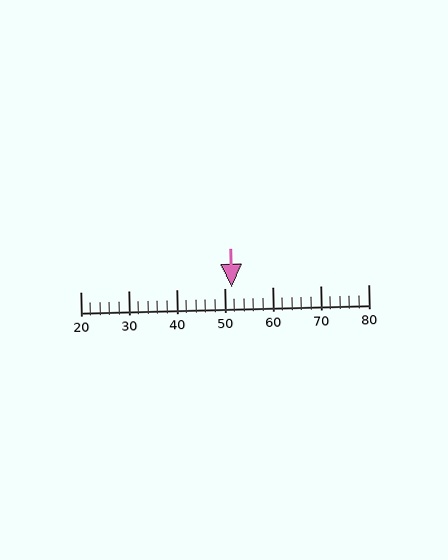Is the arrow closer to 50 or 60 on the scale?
The arrow is closer to 50.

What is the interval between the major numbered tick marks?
The major tick marks are spaced 10 units apart.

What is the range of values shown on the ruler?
The ruler shows values from 20 to 80.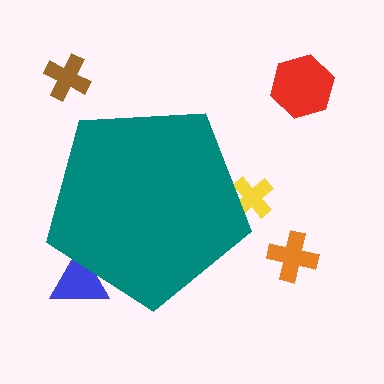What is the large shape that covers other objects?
A teal pentagon.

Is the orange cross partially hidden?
No, the orange cross is fully visible.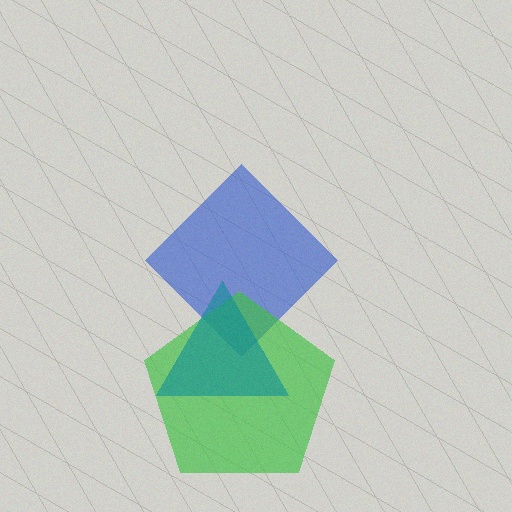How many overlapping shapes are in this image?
There are 3 overlapping shapes in the image.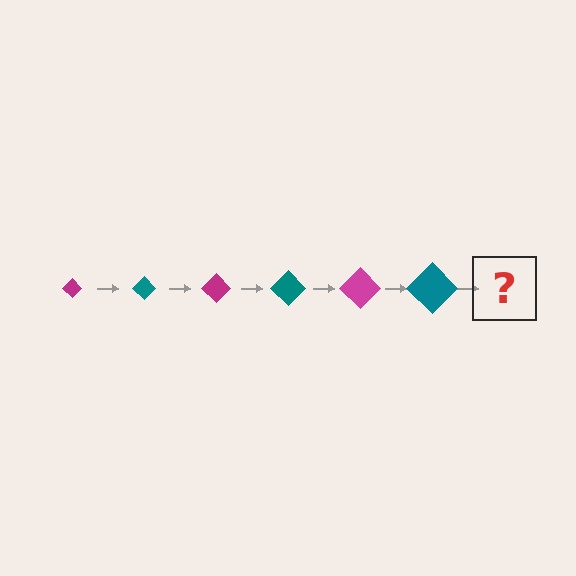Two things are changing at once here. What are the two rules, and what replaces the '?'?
The two rules are that the diamond grows larger each step and the color cycles through magenta and teal. The '?' should be a magenta diamond, larger than the previous one.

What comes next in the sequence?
The next element should be a magenta diamond, larger than the previous one.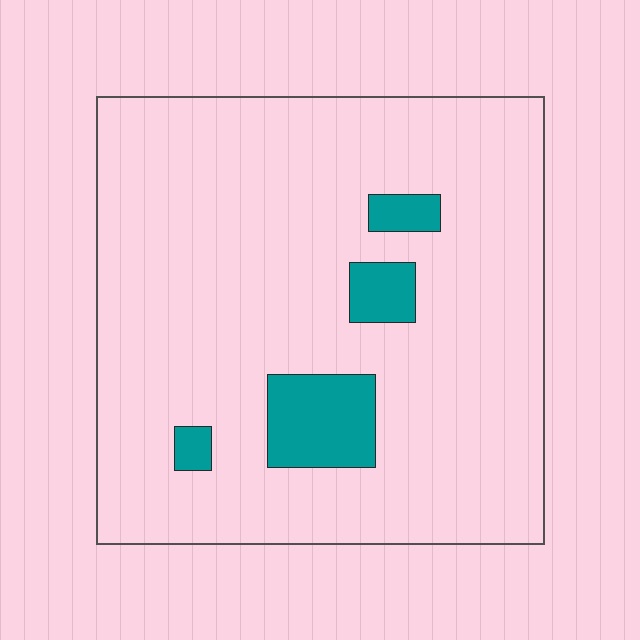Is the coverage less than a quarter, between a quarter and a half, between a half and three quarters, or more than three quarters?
Less than a quarter.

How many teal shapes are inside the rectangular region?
4.